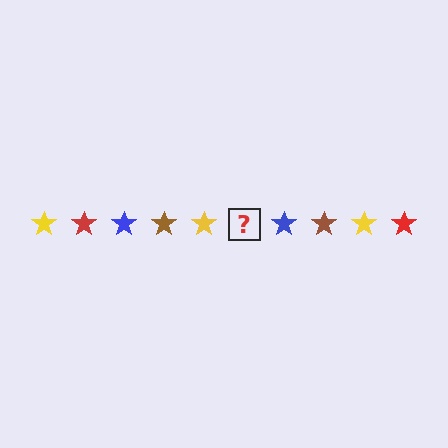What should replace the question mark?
The question mark should be replaced with a red star.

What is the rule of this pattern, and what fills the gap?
The rule is that the pattern cycles through yellow, red, blue, brown stars. The gap should be filled with a red star.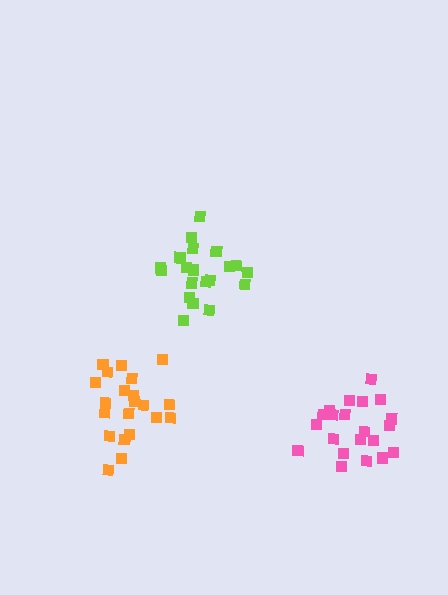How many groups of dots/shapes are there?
There are 3 groups.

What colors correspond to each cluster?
The clusters are colored: lime, pink, orange.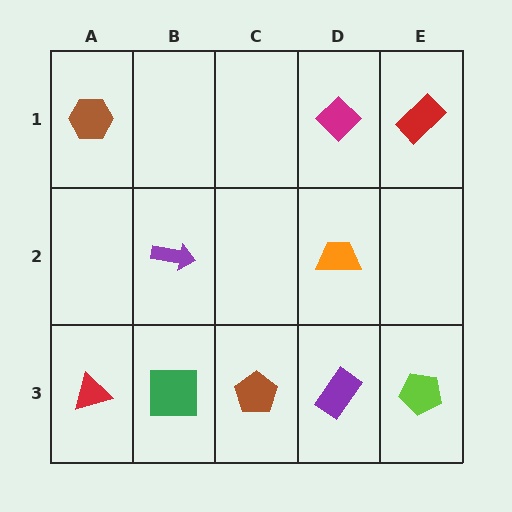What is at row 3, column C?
A brown pentagon.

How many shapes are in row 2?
2 shapes.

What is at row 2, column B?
A purple arrow.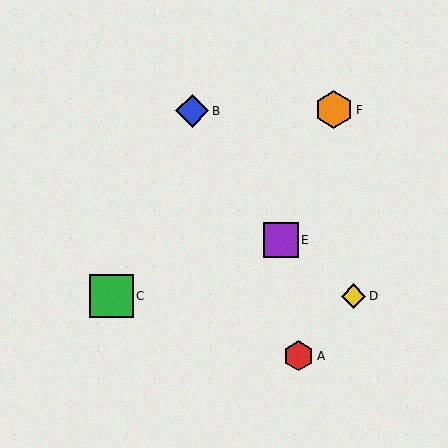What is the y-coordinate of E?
Object E is at y≈240.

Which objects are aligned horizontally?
Objects C, D are aligned horizontally.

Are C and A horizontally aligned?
No, C is at y≈296 and A is at y≈356.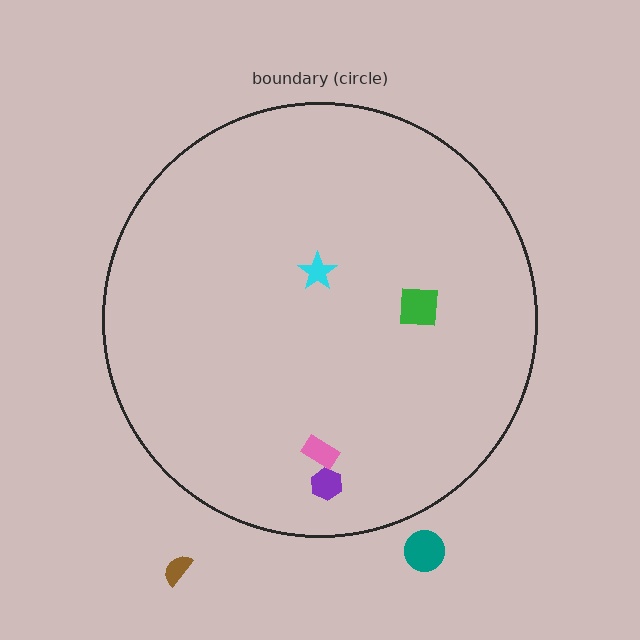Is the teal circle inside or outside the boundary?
Outside.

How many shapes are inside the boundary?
4 inside, 2 outside.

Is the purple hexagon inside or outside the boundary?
Inside.